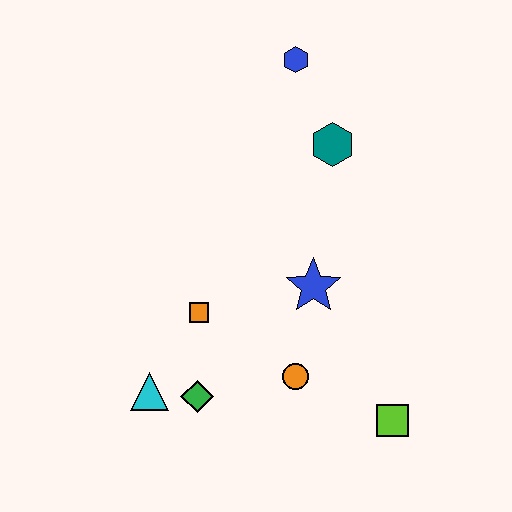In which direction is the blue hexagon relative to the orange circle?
The blue hexagon is above the orange circle.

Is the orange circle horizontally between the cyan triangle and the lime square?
Yes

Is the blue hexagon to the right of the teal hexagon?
No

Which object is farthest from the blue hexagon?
The lime square is farthest from the blue hexagon.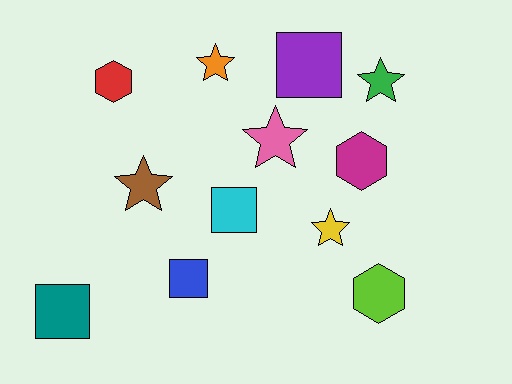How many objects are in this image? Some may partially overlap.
There are 12 objects.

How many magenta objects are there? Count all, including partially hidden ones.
There is 1 magenta object.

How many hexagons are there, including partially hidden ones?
There are 3 hexagons.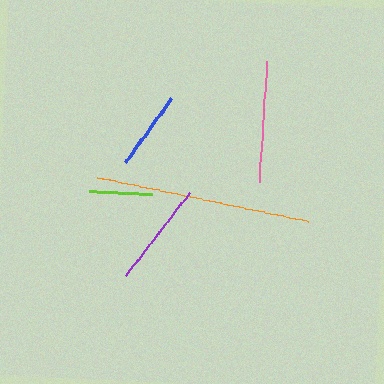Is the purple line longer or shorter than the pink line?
The pink line is longer than the purple line.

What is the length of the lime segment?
The lime segment is approximately 63 pixels long.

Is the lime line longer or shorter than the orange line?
The orange line is longer than the lime line.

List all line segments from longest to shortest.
From longest to shortest: orange, pink, purple, blue, lime.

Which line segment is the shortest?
The lime line is the shortest at approximately 63 pixels.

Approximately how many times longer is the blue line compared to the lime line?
The blue line is approximately 1.2 times the length of the lime line.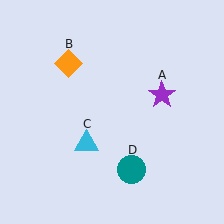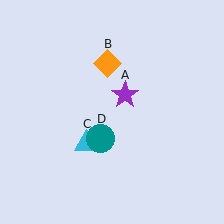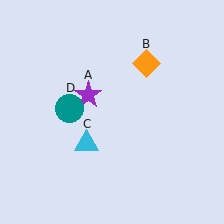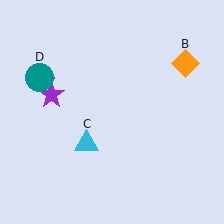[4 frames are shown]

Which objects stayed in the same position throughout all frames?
Cyan triangle (object C) remained stationary.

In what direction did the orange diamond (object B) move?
The orange diamond (object B) moved right.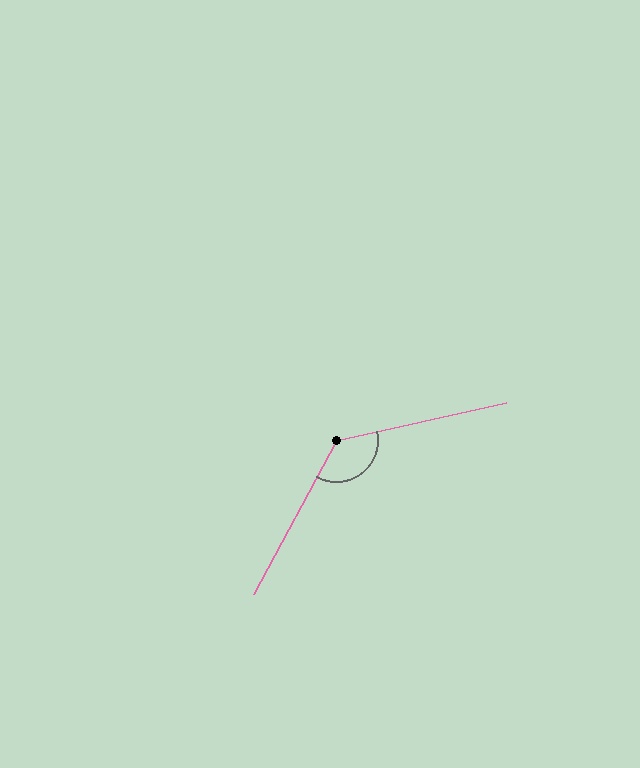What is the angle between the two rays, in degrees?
Approximately 131 degrees.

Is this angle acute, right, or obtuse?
It is obtuse.